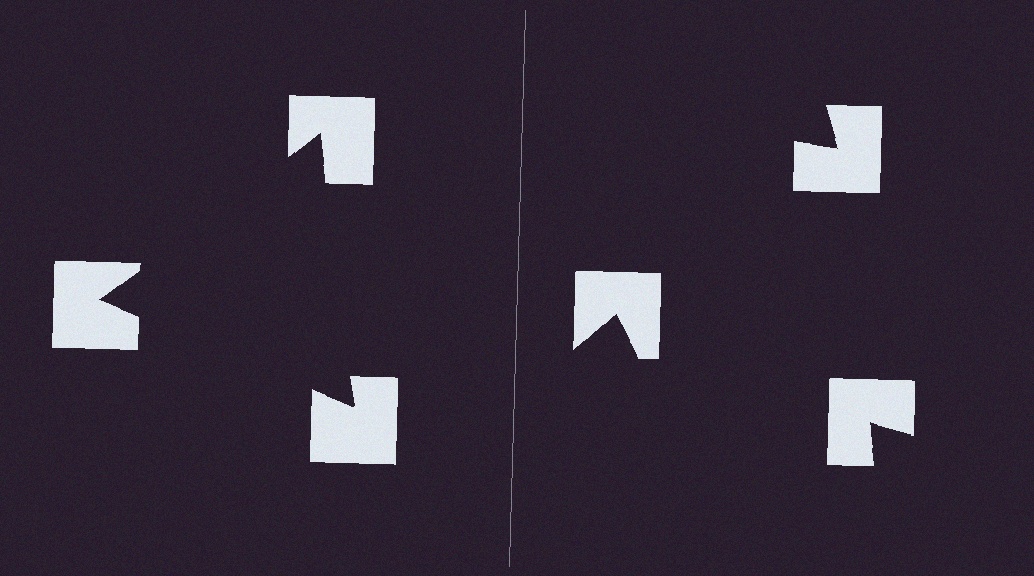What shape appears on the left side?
An illusory triangle.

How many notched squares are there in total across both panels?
6 — 3 on each side.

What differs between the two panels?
The notched squares are positioned identically on both sides; only the wedge orientations differ. On the left they align to a triangle; on the right they are misaligned.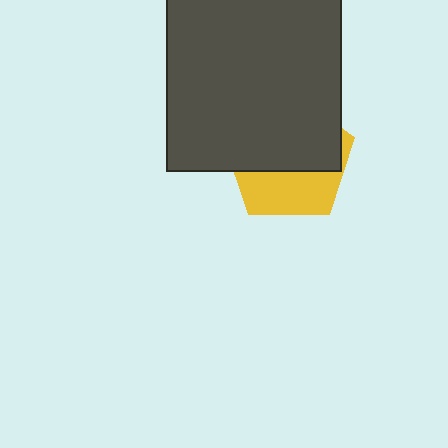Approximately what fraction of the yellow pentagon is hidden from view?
Roughly 61% of the yellow pentagon is hidden behind the dark gray square.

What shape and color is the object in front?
The object in front is a dark gray square.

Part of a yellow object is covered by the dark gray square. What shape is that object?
It is a pentagon.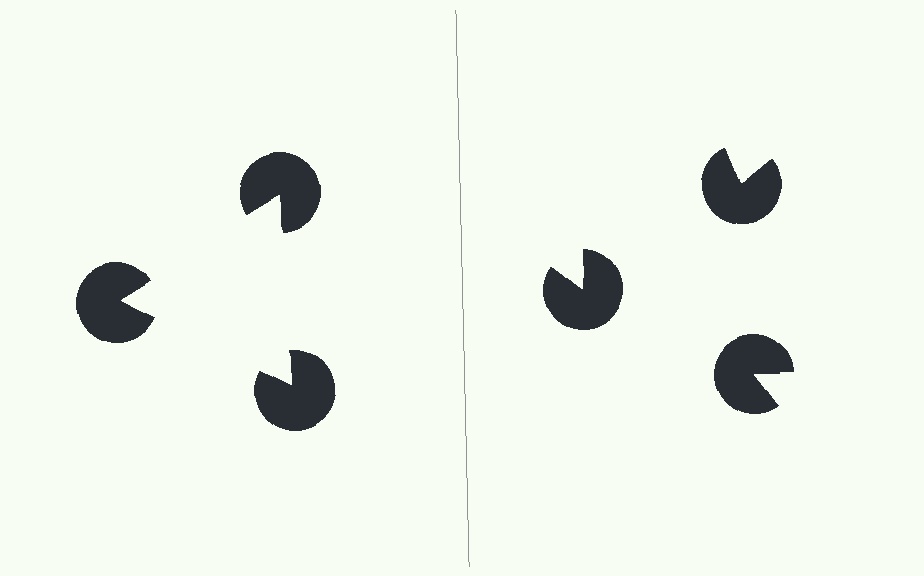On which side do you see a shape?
An illusory triangle appears on the left side. On the right side the wedge cuts are rotated, so no coherent shape forms.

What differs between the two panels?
The pac-man discs are positioned identically on both sides; only the wedge orientations differ. On the left they align to a triangle; on the right they are misaligned.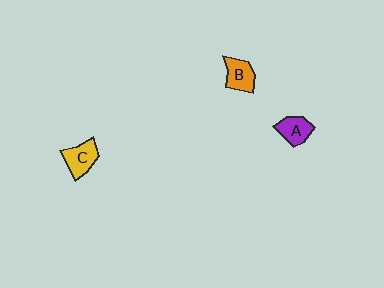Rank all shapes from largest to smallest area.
From largest to smallest: C (yellow), B (orange), A (purple).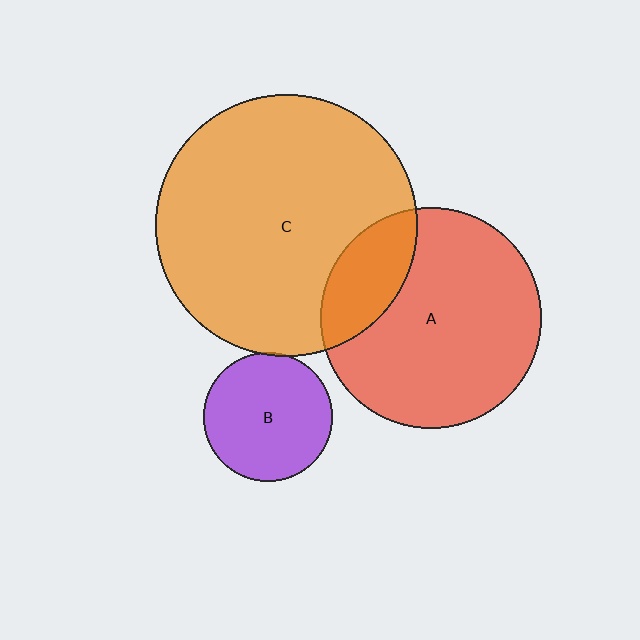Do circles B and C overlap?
Yes.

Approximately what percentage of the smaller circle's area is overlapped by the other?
Approximately 5%.